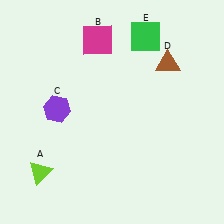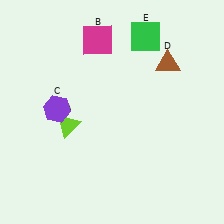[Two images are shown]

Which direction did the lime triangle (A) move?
The lime triangle (A) moved up.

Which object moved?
The lime triangle (A) moved up.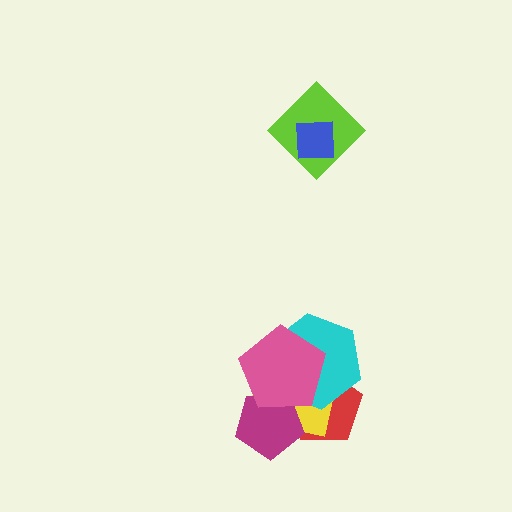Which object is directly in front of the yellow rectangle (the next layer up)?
The magenta pentagon is directly in front of the yellow rectangle.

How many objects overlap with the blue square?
1 object overlaps with the blue square.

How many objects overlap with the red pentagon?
4 objects overlap with the red pentagon.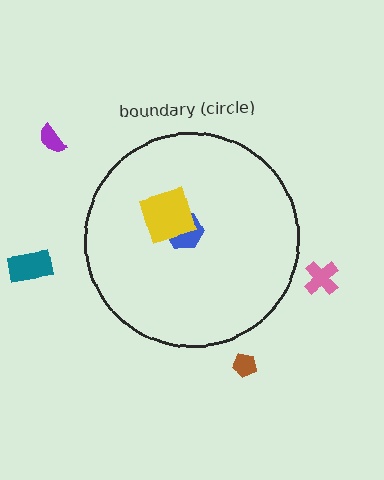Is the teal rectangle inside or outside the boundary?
Outside.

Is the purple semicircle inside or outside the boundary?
Outside.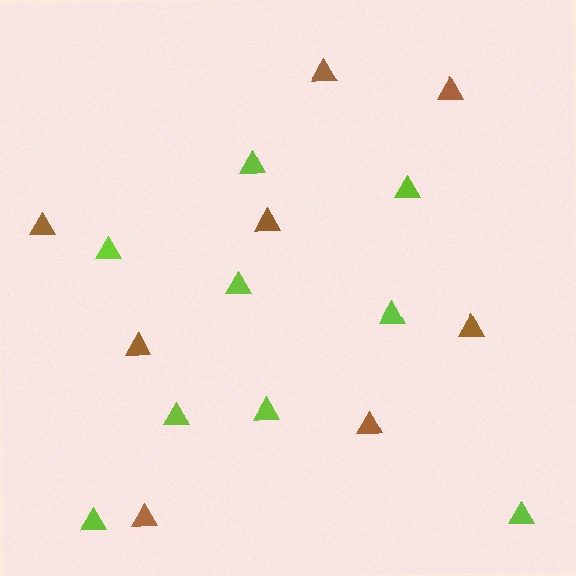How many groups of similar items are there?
There are 2 groups: one group of brown triangles (8) and one group of lime triangles (9).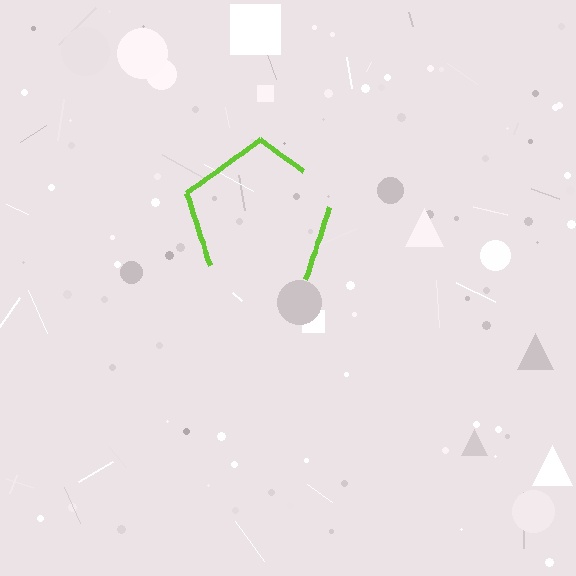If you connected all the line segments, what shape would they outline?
They would outline a pentagon.